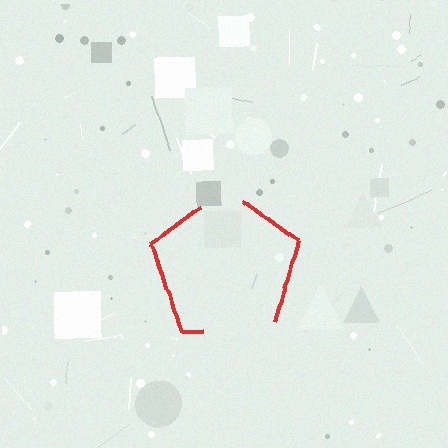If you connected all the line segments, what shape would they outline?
They would outline a pentagon.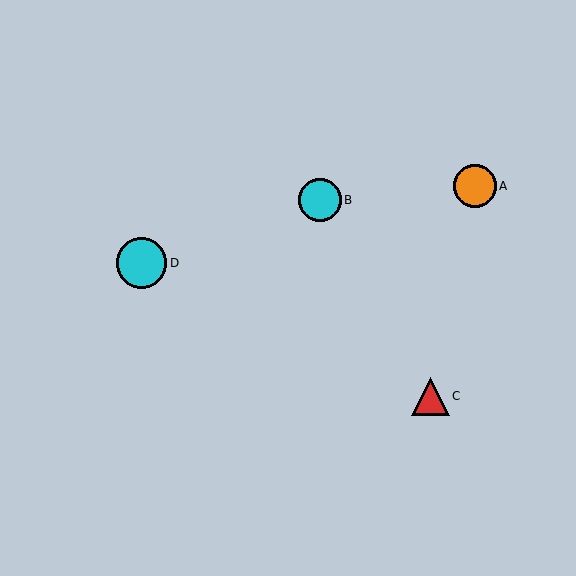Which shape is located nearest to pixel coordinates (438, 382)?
The red triangle (labeled C) at (430, 396) is nearest to that location.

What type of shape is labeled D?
Shape D is a cyan circle.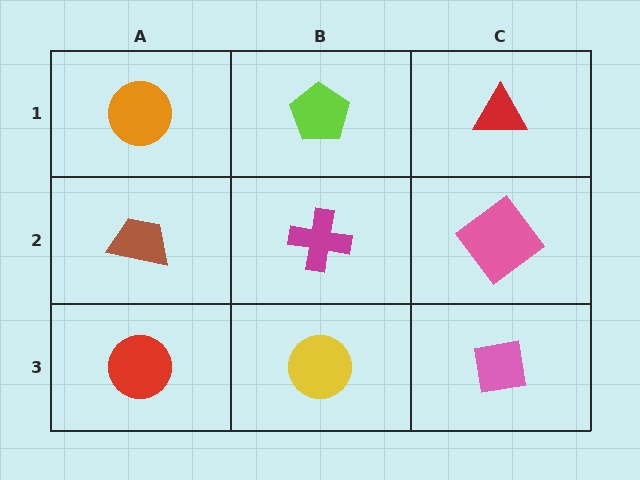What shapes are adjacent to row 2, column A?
An orange circle (row 1, column A), a red circle (row 3, column A), a magenta cross (row 2, column B).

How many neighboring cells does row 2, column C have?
3.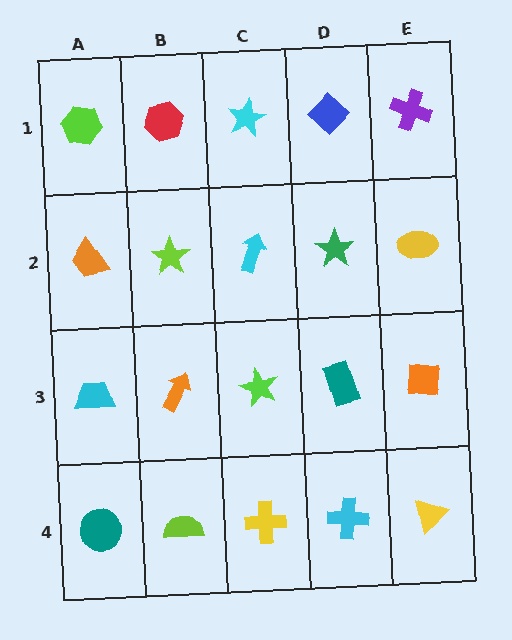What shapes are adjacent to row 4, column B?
An orange arrow (row 3, column B), a teal circle (row 4, column A), a yellow cross (row 4, column C).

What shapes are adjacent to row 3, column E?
A yellow ellipse (row 2, column E), a yellow triangle (row 4, column E), a teal rectangle (row 3, column D).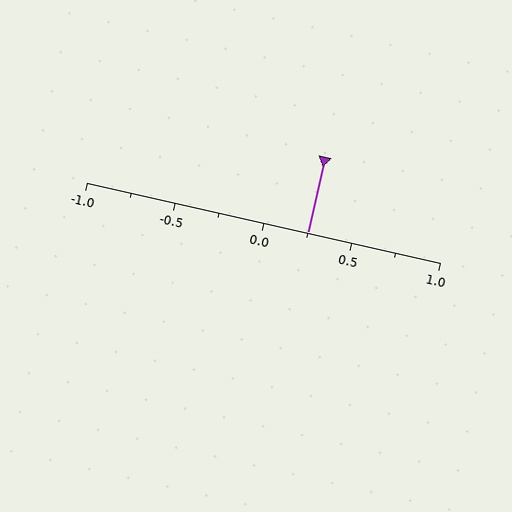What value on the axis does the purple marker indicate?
The marker indicates approximately 0.25.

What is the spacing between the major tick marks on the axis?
The major ticks are spaced 0.5 apart.